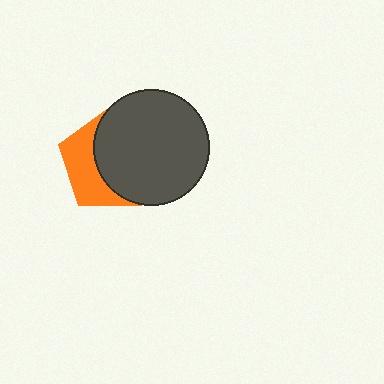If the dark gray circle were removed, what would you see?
You would see the complete orange pentagon.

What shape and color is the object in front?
The object in front is a dark gray circle.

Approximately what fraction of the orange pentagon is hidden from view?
Roughly 61% of the orange pentagon is hidden behind the dark gray circle.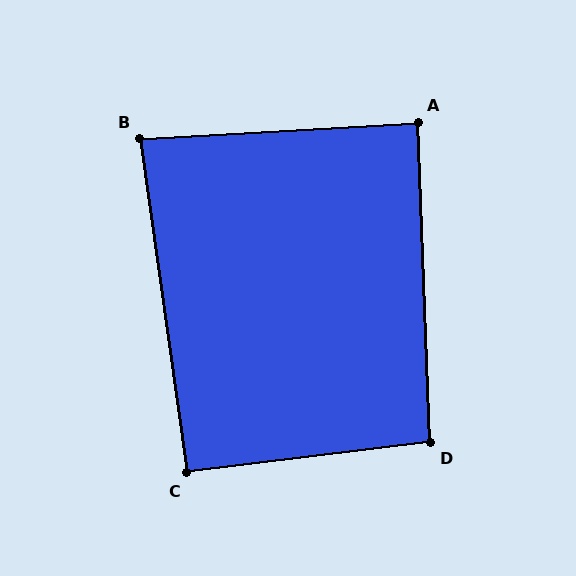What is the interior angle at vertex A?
Approximately 89 degrees (approximately right).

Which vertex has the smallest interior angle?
B, at approximately 85 degrees.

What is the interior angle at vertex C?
Approximately 91 degrees (approximately right).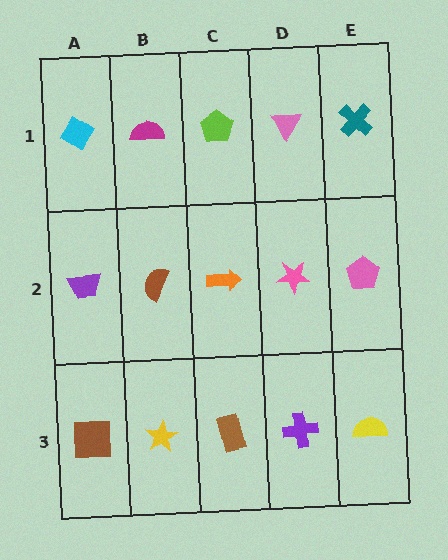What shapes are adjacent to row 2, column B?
A magenta semicircle (row 1, column B), a yellow star (row 3, column B), a purple trapezoid (row 2, column A), an orange arrow (row 2, column C).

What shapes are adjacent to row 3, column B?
A brown semicircle (row 2, column B), a brown square (row 3, column A), a brown rectangle (row 3, column C).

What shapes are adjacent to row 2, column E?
A teal cross (row 1, column E), a yellow semicircle (row 3, column E), a pink star (row 2, column D).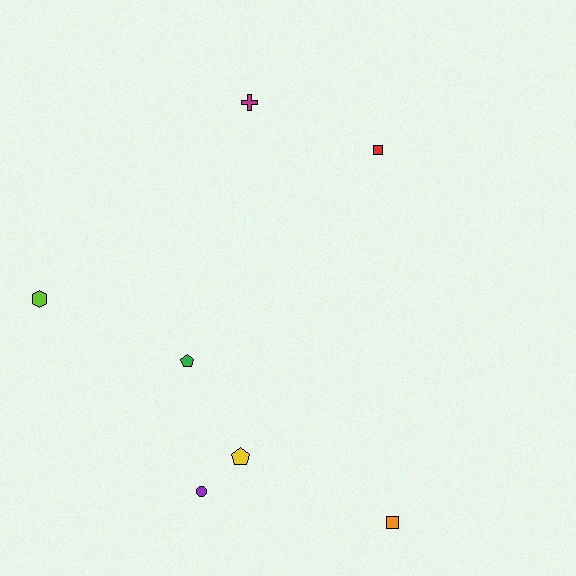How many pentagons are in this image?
There are 2 pentagons.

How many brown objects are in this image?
There are no brown objects.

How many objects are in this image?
There are 7 objects.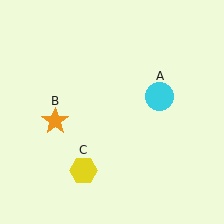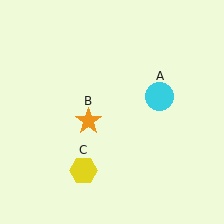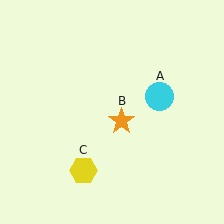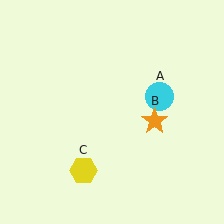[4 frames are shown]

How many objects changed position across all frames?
1 object changed position: orange star (object B).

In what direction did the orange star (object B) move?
The orange star (object B) moved right.